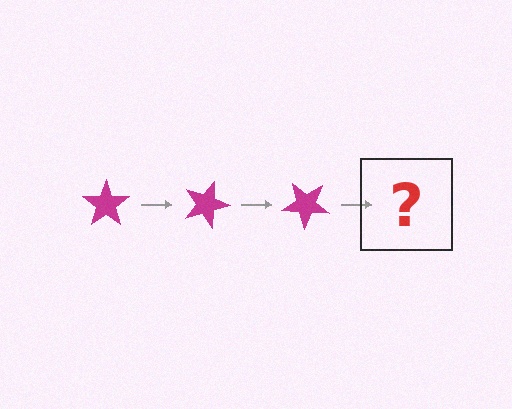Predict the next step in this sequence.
The next step is a magenta star rotated 60 degrees.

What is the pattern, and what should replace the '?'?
The pattern is that the star rotates 20 degrees each step. The '?' should be a magenta star rotated 60 degrees.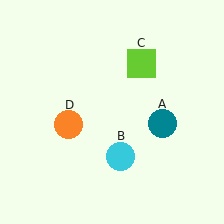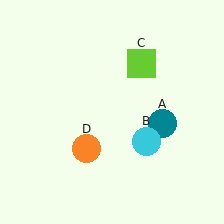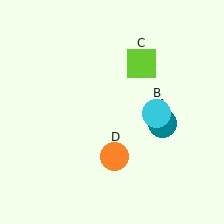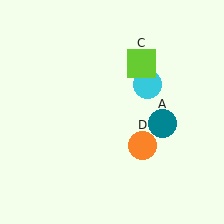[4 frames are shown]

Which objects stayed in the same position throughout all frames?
Teal circle (object A) and lime square (object C) remained stationary.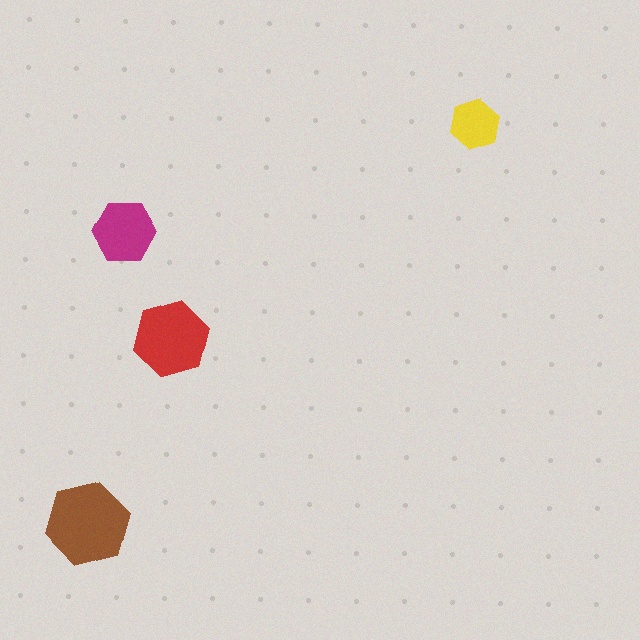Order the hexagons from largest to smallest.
the brown one, the red one, the magenta one, the yellow one.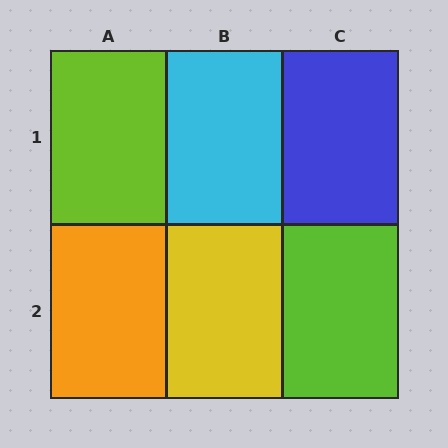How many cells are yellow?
1 cell is yellow.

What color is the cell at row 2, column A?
Orange.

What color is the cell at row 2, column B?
Yellow.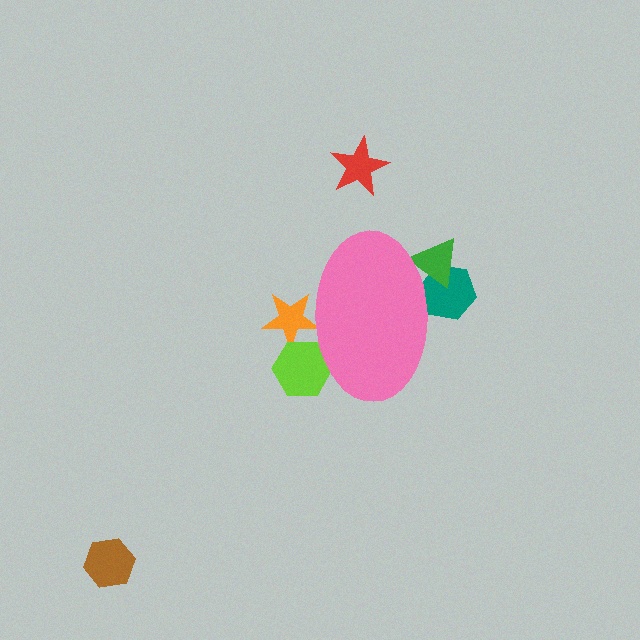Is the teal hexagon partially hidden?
Yes, the teal hexagon is partially hidden behind the pink ellipse.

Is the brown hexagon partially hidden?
No, the brown hexagon is fully visible.